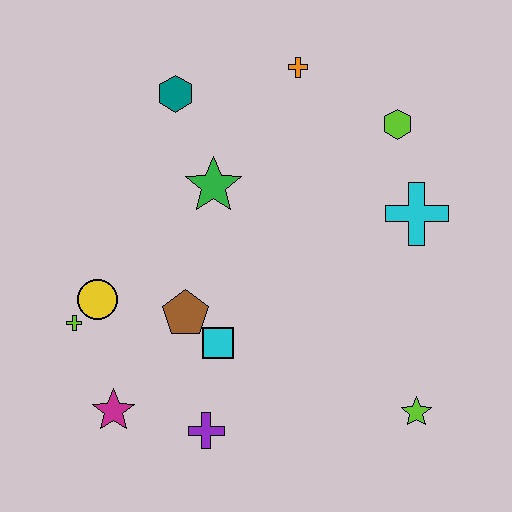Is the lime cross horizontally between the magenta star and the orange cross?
No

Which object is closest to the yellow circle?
The lime cross is closest to the yellow circle.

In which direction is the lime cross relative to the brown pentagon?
The lime cross is to the left of the brown pentagon.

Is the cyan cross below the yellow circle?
No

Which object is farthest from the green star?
The lime star is farthest from the green star.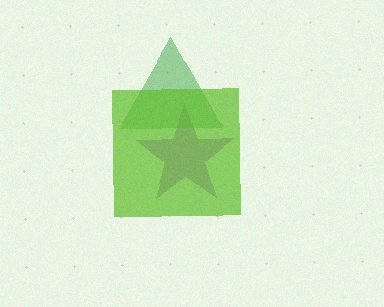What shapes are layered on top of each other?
The layered shapes are: a purple star, a green triangle, a lime square.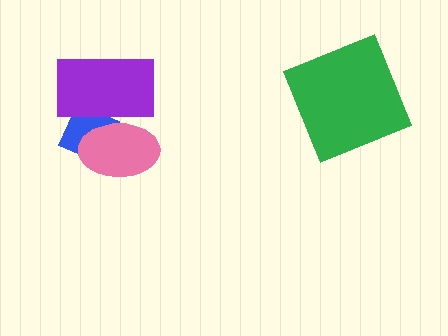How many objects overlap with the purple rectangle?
2 objects overlap with the purple rectangle.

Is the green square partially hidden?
No, no other shape covers it.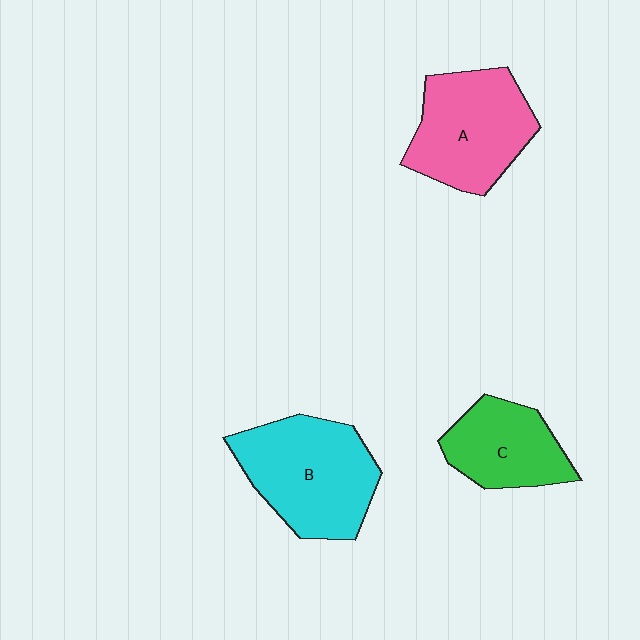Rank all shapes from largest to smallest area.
From largest to smallest: B (cyan), A (pink), C (green).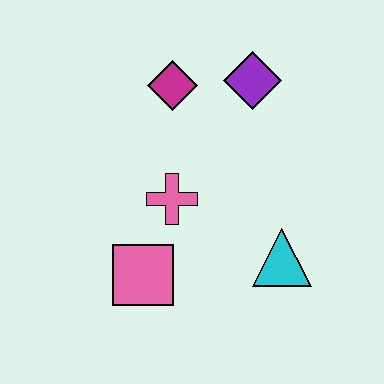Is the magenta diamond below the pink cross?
No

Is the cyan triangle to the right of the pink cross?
Yes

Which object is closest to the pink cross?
The pink square is closest to the pink cross.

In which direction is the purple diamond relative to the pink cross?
The purple diamond is above the pink cross.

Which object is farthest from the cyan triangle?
The magenta diamond is farthest from the cyan triangle.